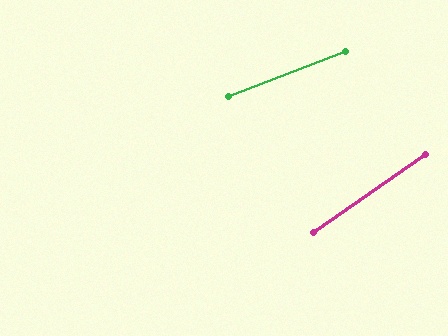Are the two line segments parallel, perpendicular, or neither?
Neither parallel nor perpendicular — they differ by about 14°.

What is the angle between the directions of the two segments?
Approximately 14 degrees.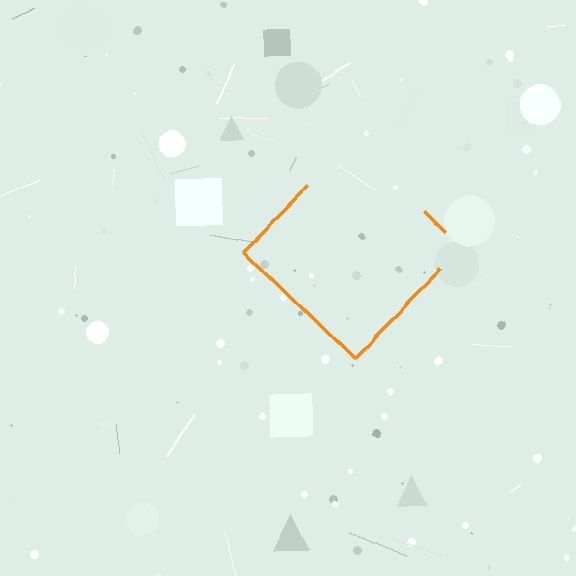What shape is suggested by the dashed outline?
The dashed outline suggests a diamond.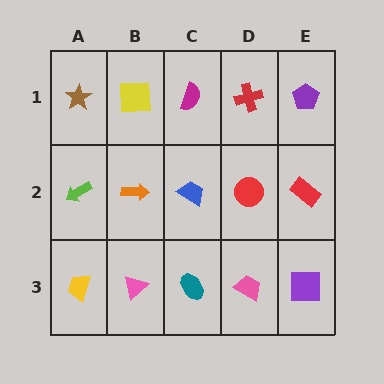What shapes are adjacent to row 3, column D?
A red circle (row 2, column D), a teal ellipse (row 3, column C), a purple square (row 3, column E).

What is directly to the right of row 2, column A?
An orange arrow.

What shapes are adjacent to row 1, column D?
A red circle (row 2, column D), a magenta semicircle (row 1, column C), a purple pentagon (row 1, column E).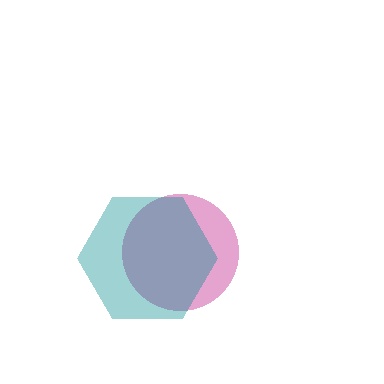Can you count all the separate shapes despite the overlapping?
Yes, there are 2 separate shapes.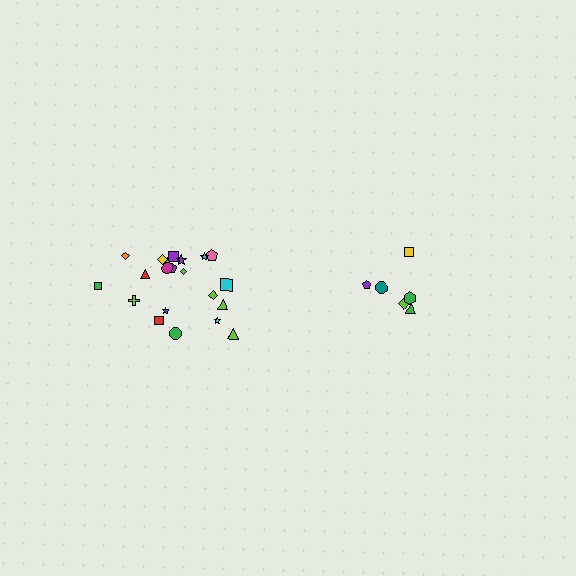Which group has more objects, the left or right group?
The left group.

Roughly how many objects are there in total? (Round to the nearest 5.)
Roughly 30 objects in total.